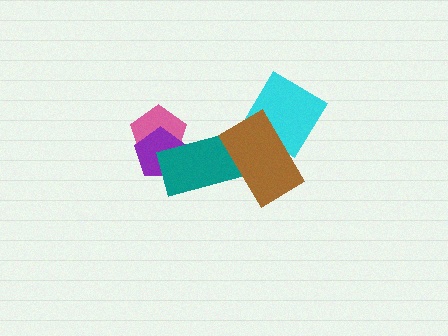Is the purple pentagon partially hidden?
Yes, it is partially covered by another shape.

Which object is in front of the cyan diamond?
The brown rectangle is in front of the cyan diamond.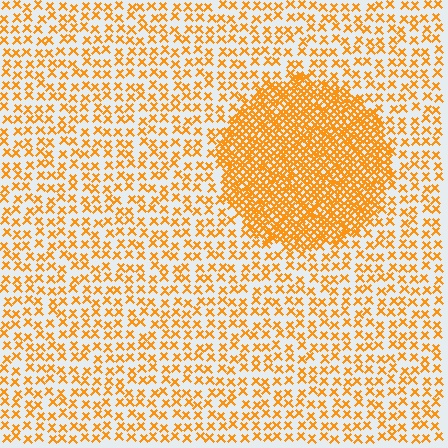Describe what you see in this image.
The image contains small orange elements arranged at two different densities. A circle-shaped region is visible where the elements are more densely packed than the surrounding area.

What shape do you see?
I see a circle.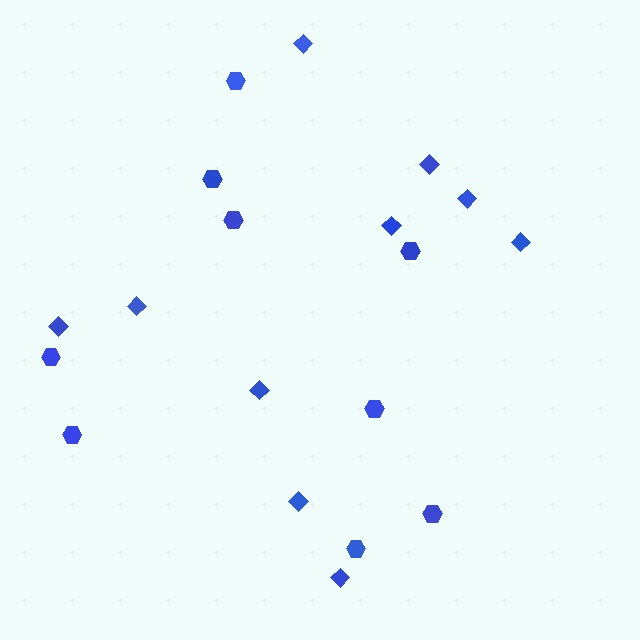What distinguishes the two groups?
There are 2 groups: one group of diamonds (10) and one group of hexagons (9).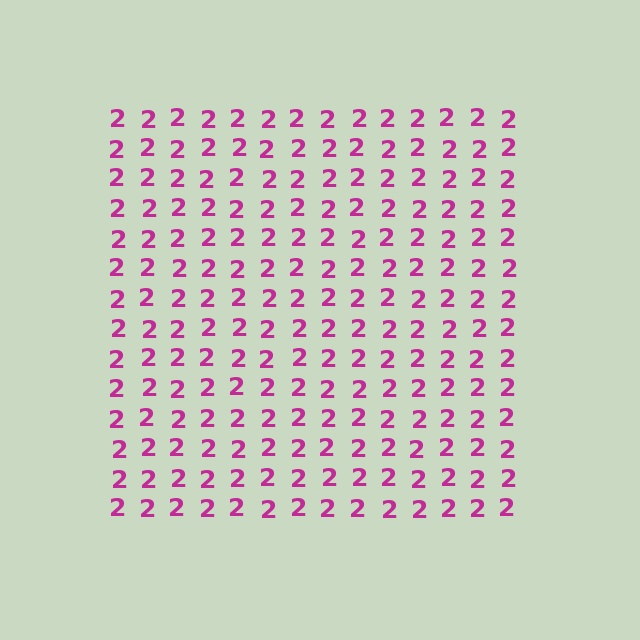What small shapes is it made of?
It is made of small digit 2's.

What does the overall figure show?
The overall figure shows a square.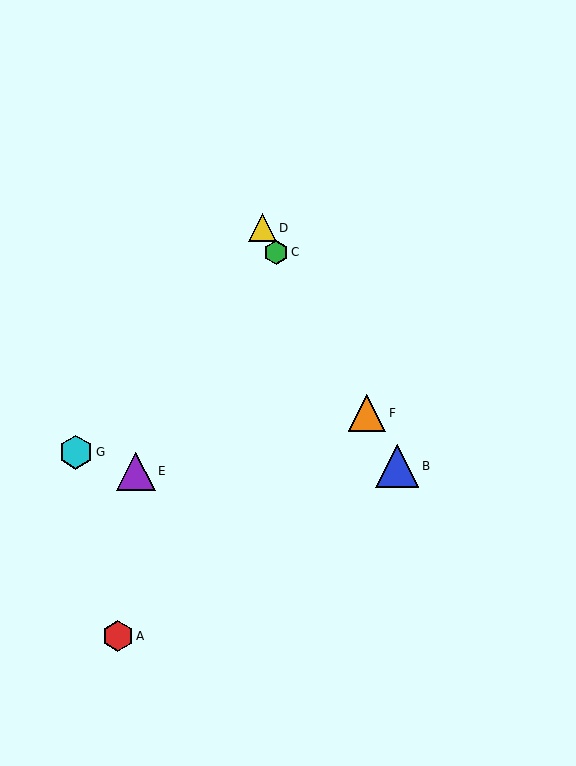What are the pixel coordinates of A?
Object A is at (118, 636).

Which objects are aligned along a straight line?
Objects B, C, D, F are aligned along a straight line.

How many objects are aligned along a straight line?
4 objects (B, C, D, F) are aligned along a straight line.